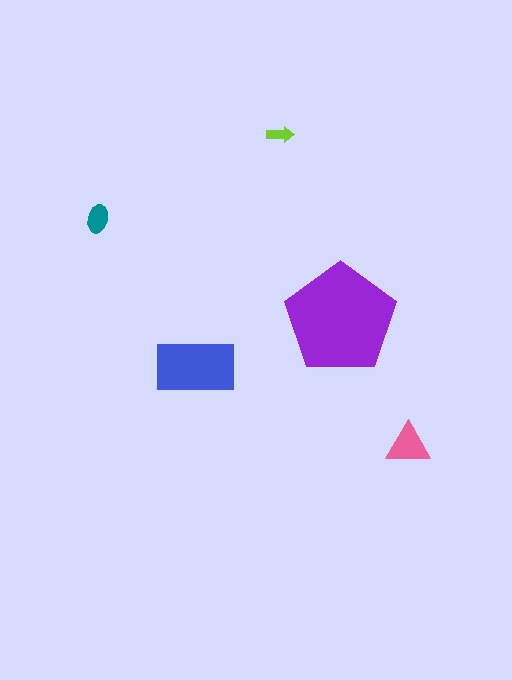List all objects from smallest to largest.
The lime arrow, the teal ellipse, the pink triangle, the blue rectangle, the purple pentagon.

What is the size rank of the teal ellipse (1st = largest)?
4th.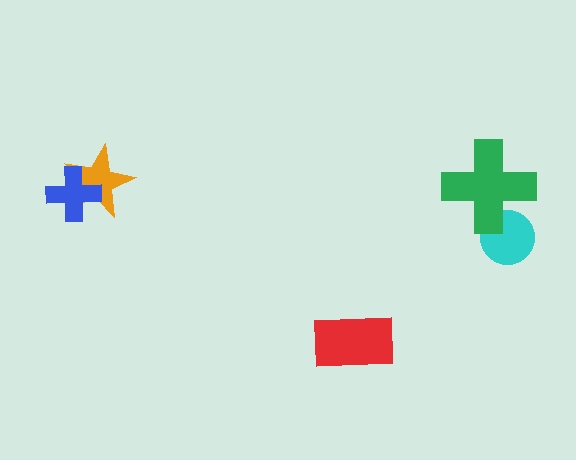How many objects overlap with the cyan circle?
1 object overlaps with the cyan circle.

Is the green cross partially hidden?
No, no other shape covers it.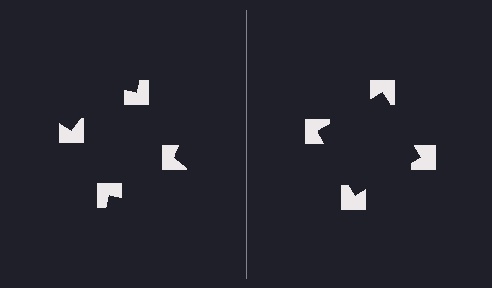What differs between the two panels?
The notched squares are positioned identically on both sides; only the wedge orientations differ. On the right they align to a square; on the left they are misaligned.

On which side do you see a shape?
An illusory square appears on the right side. On the left side the wedge cuts are rotated, so no coherent shape forms.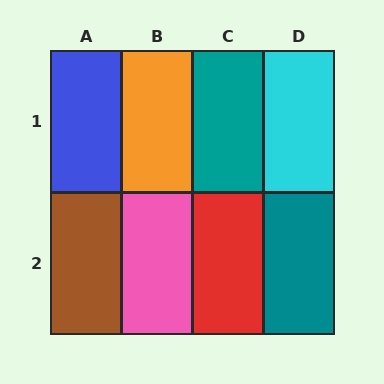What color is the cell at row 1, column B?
Orange.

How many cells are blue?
1 cell is blue.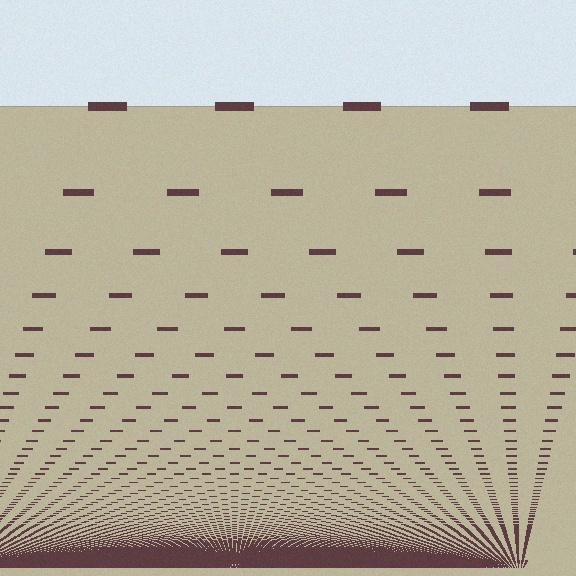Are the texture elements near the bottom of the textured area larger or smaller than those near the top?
Smaller. The gradient is inverted — elements near the bottom are smaller and denser.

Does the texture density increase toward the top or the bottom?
Density increases toward the bottom.